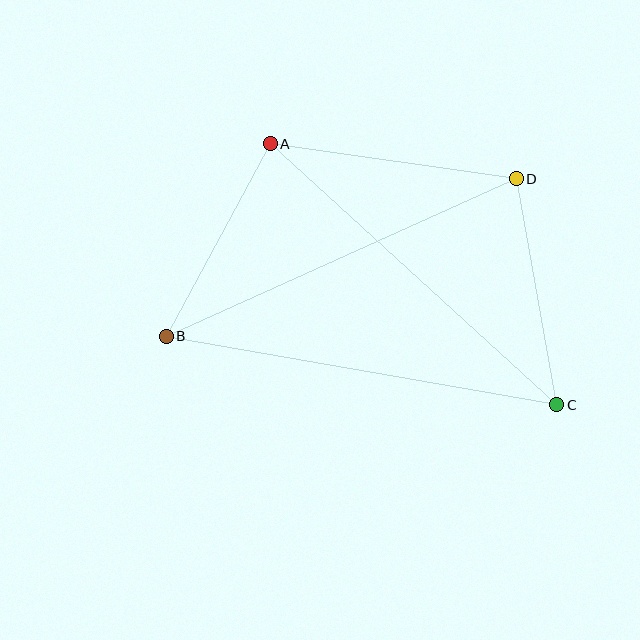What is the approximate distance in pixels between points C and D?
The distance between C and D is approximately 229 pixels.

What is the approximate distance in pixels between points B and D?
The distance between B and D is approximately 384 pixels.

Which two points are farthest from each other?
Points B and C are farthest from each other.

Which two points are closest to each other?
Points A and B are closest to each other.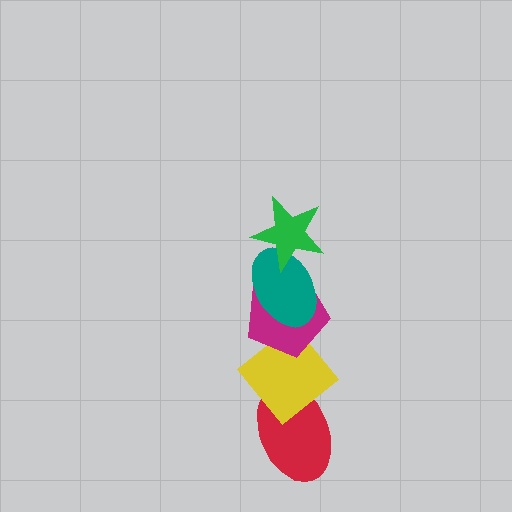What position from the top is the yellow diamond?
The yellow diamond is 4th from the top.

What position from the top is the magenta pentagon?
The magenta pentagon is 3rd from the top.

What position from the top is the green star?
The green star is 1st from the top.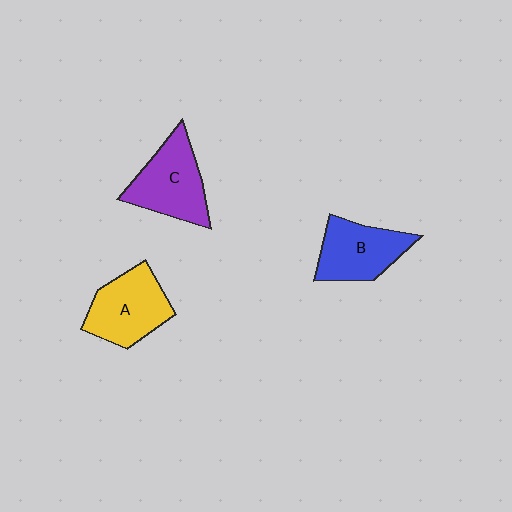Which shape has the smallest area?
Shape B (blue).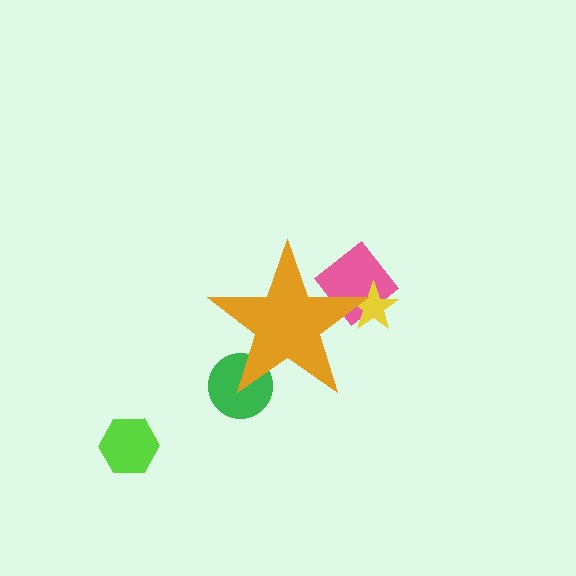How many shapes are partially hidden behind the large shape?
3 shapes are partially hidden.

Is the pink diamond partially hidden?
Yes, the pink diamond is partially hidden behind the orange star.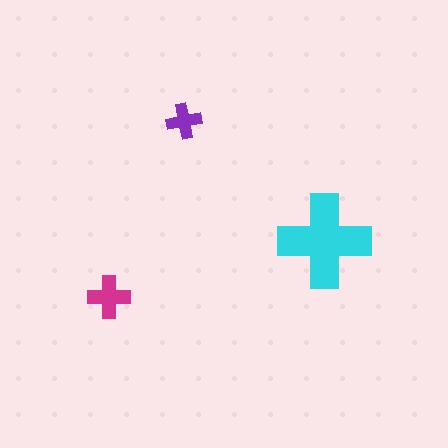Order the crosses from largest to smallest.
the cyan one, the magenta one, the purple one.